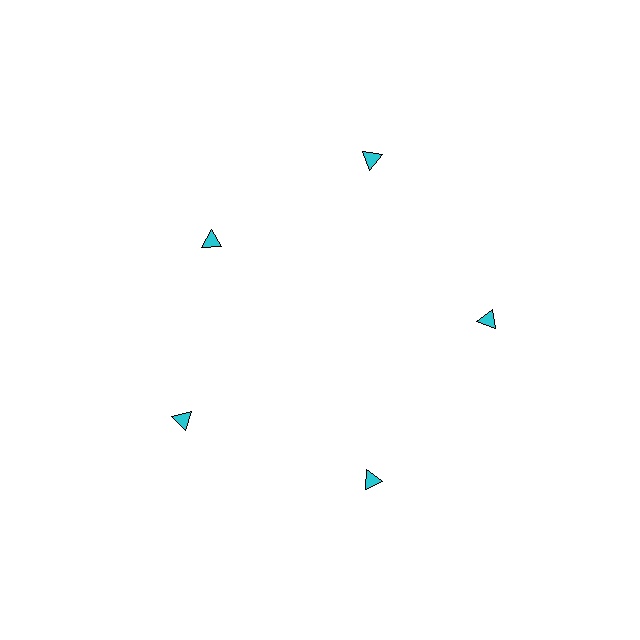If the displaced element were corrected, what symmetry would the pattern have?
It would have 5-fold rotational symmetry — the pattern would map onto itself every 72 degrees.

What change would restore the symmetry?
The symmetry would be restored by moving it outward, back onto the ring so that all 5 triangles sit at equal angles and equal distance from the center.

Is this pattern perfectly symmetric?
No. The 5 cyan triangles are arranged in a ring, but one element near the 10 o'clock position is pulled inward toward the center, breaking the 5-fold rotational symmetry.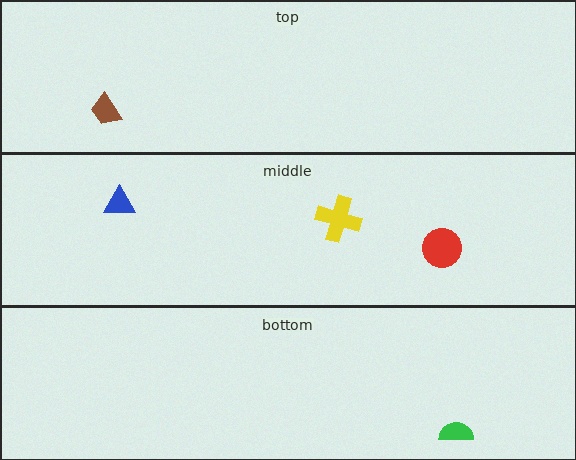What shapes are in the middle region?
The yellow cross, the blue triangle, the red circle.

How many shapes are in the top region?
1.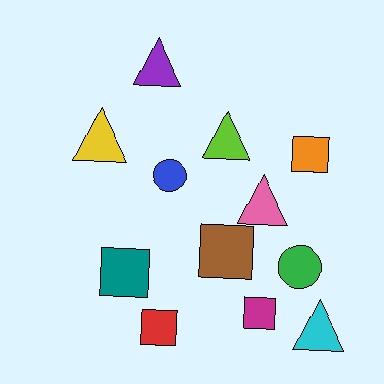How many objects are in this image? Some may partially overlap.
There are 12 objects.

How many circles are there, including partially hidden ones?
There are 2 circles.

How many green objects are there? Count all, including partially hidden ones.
There is 1 green object.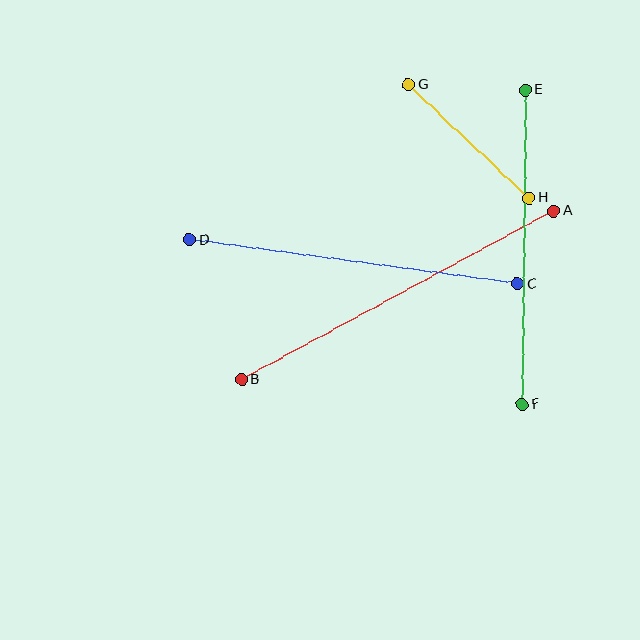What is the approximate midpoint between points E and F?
The midpoint is at approximately (524, 247) pixels.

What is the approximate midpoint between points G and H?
The midpoint is at approximately (469, 141) pixels.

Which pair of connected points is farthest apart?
Points A and B are farthest apart.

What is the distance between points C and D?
The distance is approximately 331 pixels.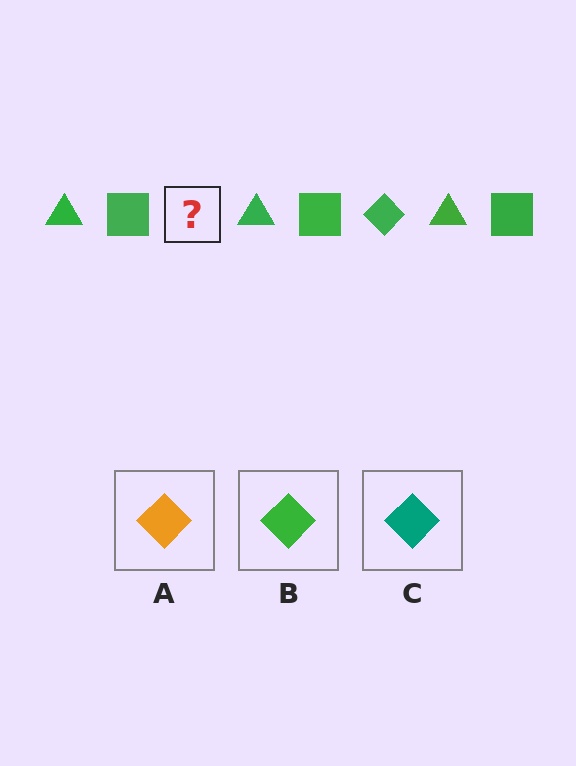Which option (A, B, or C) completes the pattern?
B.